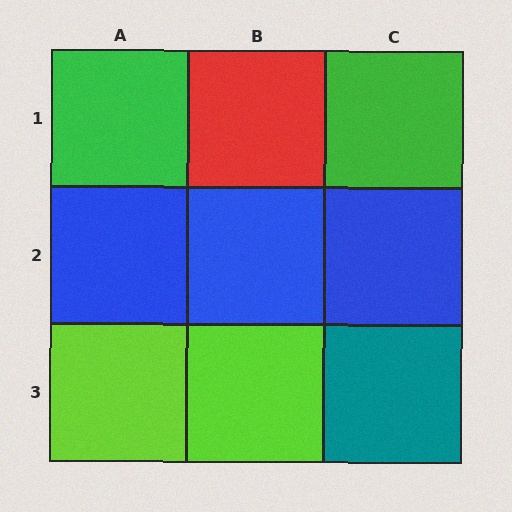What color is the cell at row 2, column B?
Blue.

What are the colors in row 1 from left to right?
Green, red, green.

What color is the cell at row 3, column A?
Lime.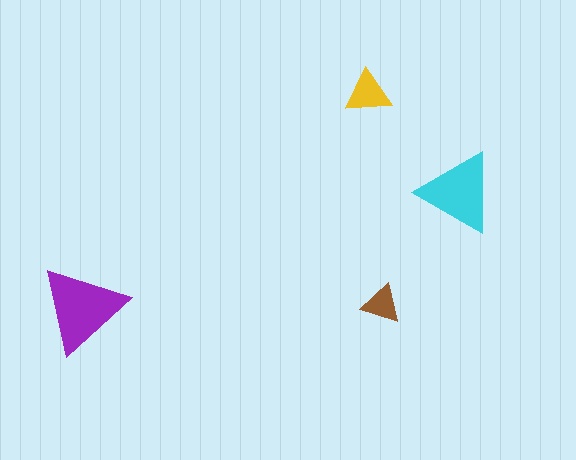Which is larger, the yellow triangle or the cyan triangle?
The cyan one.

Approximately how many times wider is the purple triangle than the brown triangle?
About 2 times wider.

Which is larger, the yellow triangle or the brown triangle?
The yellow one.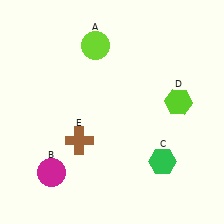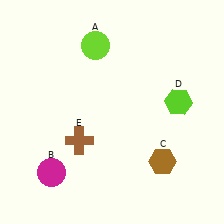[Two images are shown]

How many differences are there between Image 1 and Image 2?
There is 1 difference between the two images.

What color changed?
The hexagon (C) changed from green in Image 1 to brown in Image 2.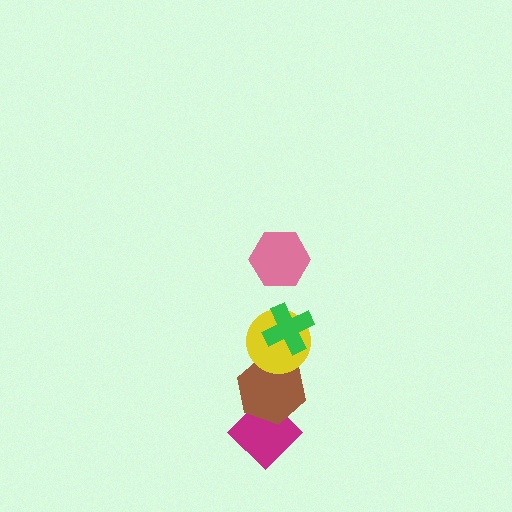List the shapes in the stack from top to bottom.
From top to bottom: the pink hexagon, the green cross, the yellow circle, the brown hexagon, the magenta diamond.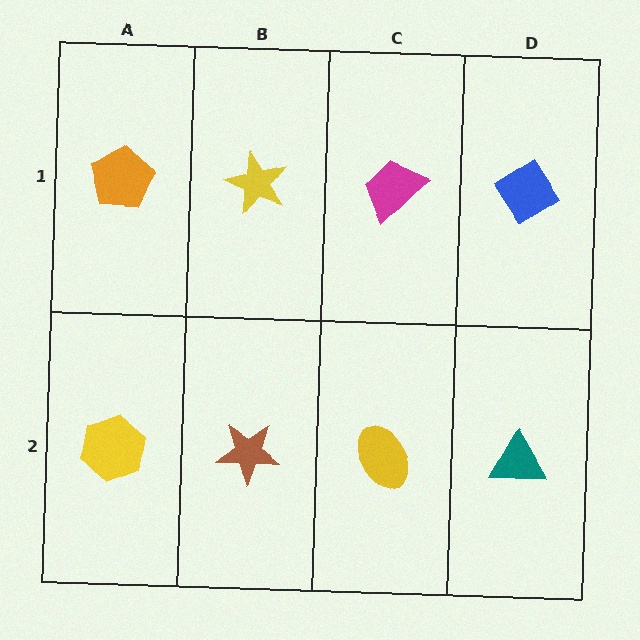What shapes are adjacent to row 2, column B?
A yellow star (row 1, column B), a yellow hexagon (row 2, column A), a yellow ellipse (row 2, column C).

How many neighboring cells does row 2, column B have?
3.